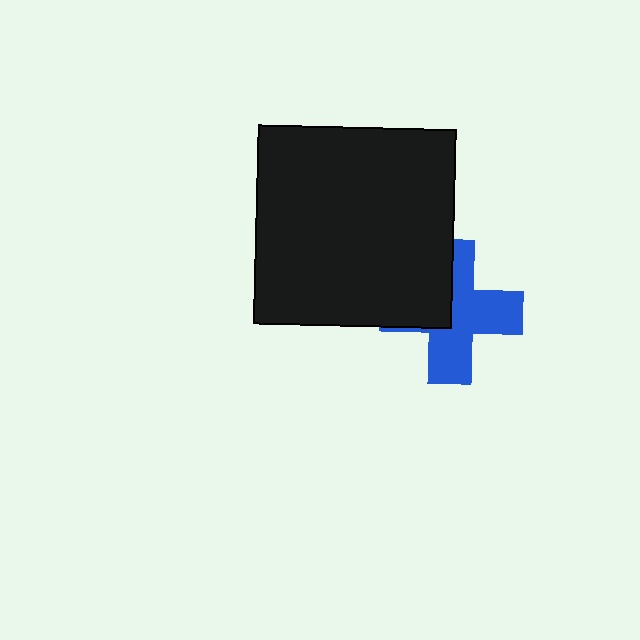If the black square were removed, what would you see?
You would see the complete blue cross.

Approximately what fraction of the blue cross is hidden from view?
Roughly 37% of the blue cross is hidden behind the black square.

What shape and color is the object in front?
The object in front is a black square.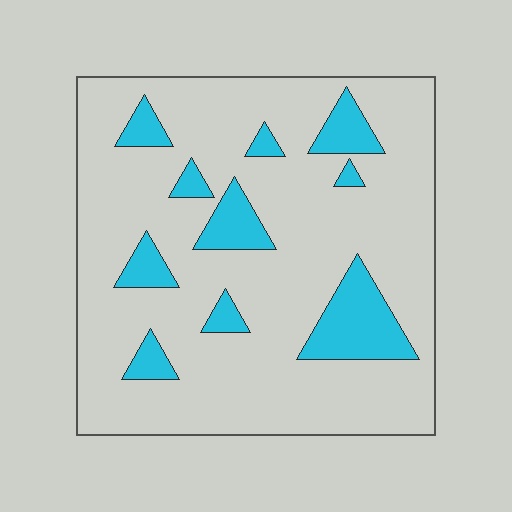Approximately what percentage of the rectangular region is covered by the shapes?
Approximately 15%.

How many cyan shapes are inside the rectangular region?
10.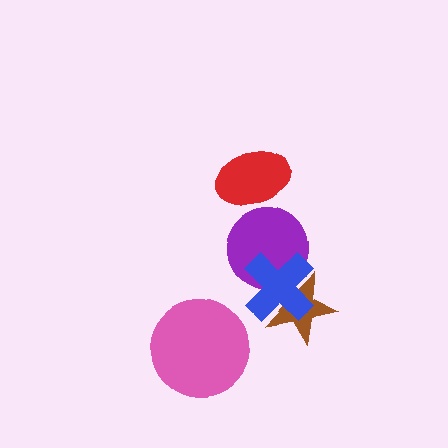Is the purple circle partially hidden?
Yes, it is partially covered by another shape.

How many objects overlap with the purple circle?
3 objects overlap with the purple circle.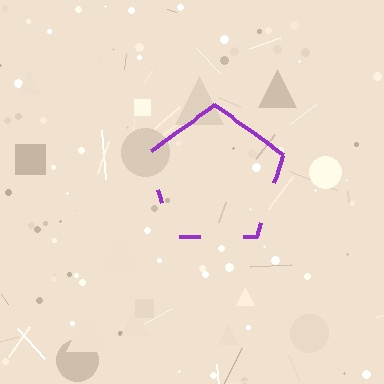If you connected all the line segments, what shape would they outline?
They would outline a pentagon.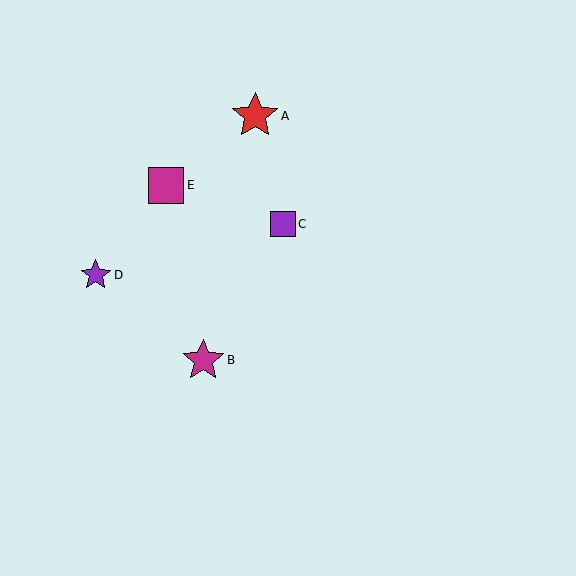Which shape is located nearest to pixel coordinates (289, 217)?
The purple square (labeled C) at (283, 224) is nearest to that location.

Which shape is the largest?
The red star (labeled A) is the largest.